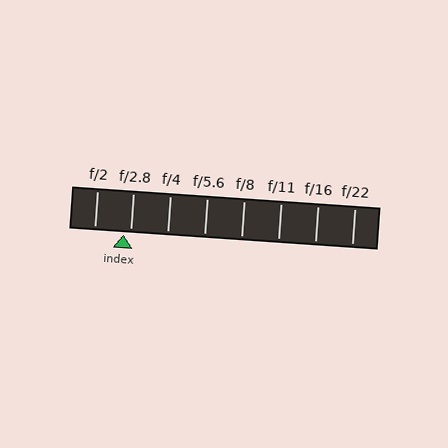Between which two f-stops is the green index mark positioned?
The index mark is between f/2 and f/2.8.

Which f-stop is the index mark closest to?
The index mark is closest to f/2.8.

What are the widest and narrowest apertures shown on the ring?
The widest aperture shown is f/2 and the narrowest is f/22.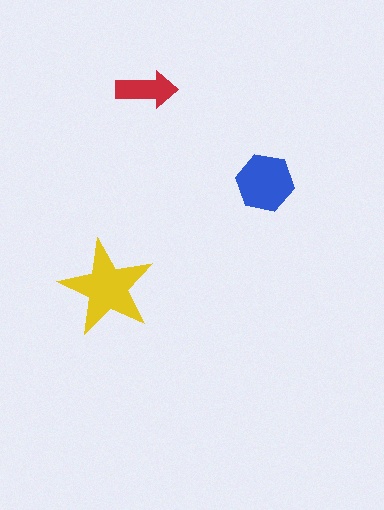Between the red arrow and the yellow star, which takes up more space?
The yellow star.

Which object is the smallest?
The red arrow.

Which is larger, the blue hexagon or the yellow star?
The yellow star.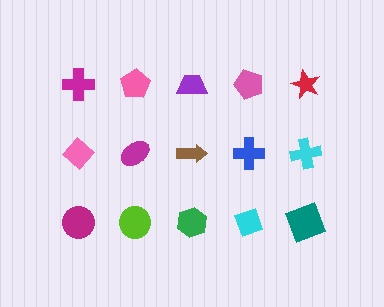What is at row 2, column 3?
A brown arrow.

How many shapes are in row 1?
5 shapes.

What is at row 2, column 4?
A blue cross.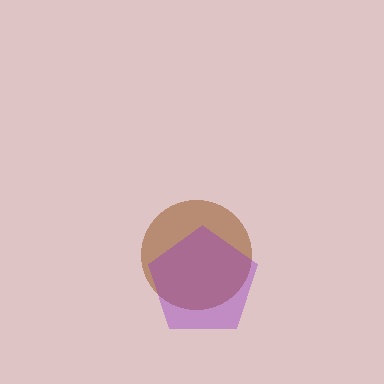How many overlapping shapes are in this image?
There are 2 overlapping shapes in the image.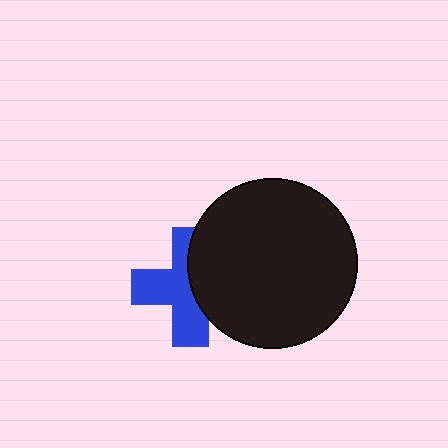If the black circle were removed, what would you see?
You would see the complete blue cross.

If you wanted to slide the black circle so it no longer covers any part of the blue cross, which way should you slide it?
Slide it right — that is the most direct way to separate the two shapes.